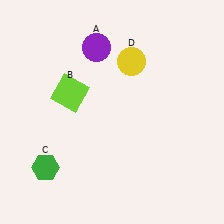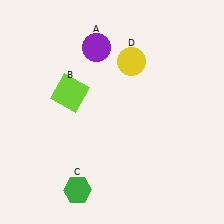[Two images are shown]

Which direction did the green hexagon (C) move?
The green hexagon (C) moved right.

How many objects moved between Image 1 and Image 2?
1 object moved between the two images.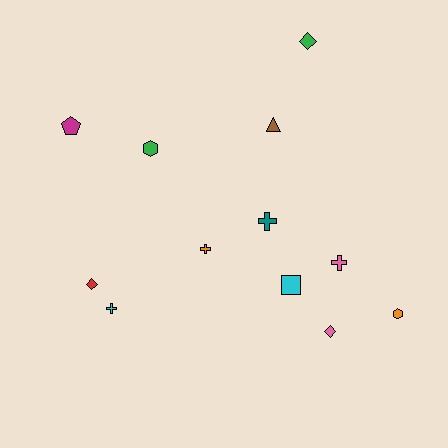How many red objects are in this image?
There is 1 red object.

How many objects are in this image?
There are 12 objects.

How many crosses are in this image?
There are 4 crosses.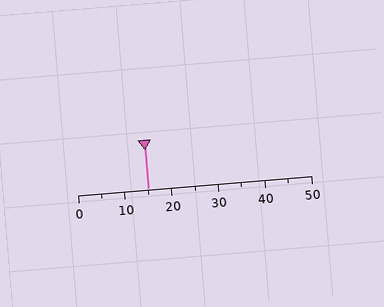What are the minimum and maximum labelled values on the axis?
The axis runs from 0 to 50.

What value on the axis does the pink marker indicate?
The marker indicates approximately 15.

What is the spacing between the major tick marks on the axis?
The major ticks are spaced 10 apart.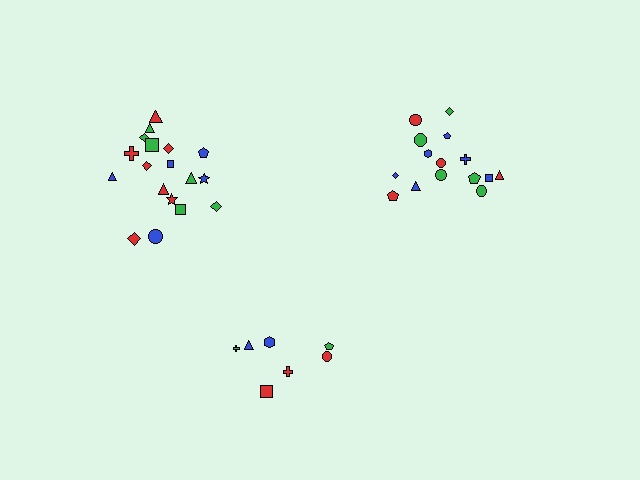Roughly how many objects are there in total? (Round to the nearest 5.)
Roughly 40 objects in total.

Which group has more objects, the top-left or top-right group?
The top-left group.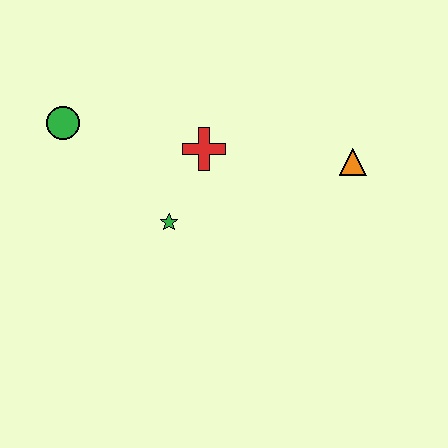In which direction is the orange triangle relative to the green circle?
The orange triangle is to the right of the green circle.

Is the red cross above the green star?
Yes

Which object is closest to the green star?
The red cross is closest to the green star.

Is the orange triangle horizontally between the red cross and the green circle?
No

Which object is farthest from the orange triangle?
The green circle is farthest from the orange triangle.